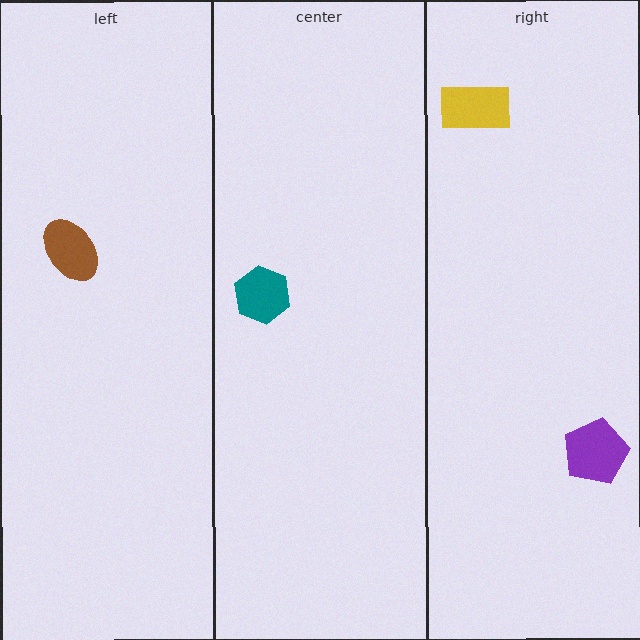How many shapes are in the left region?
1.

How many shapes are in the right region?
2.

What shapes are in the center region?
The teal hexagon.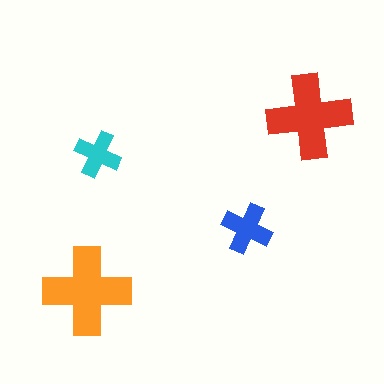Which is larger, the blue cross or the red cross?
The red one.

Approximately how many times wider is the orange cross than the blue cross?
About 2 times wider.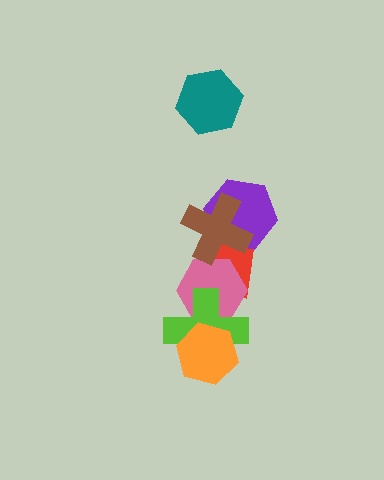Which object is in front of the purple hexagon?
The brown cross is in front of the purple hexagon.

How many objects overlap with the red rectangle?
3 objects overlap with the red rectangle.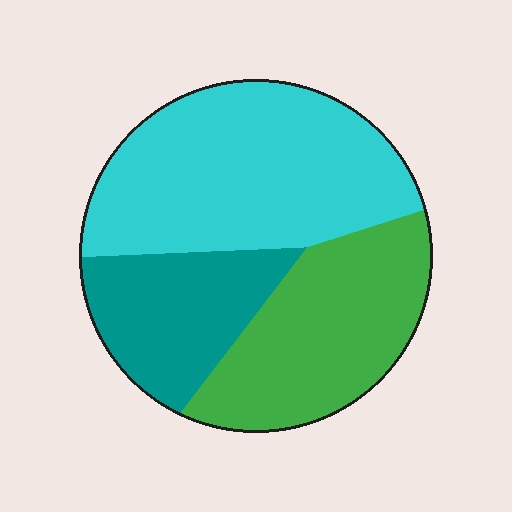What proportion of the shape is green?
Green takes up about one third (1/3) of the shape.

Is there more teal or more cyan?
Cyan.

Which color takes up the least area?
Teal, at roughly 20%.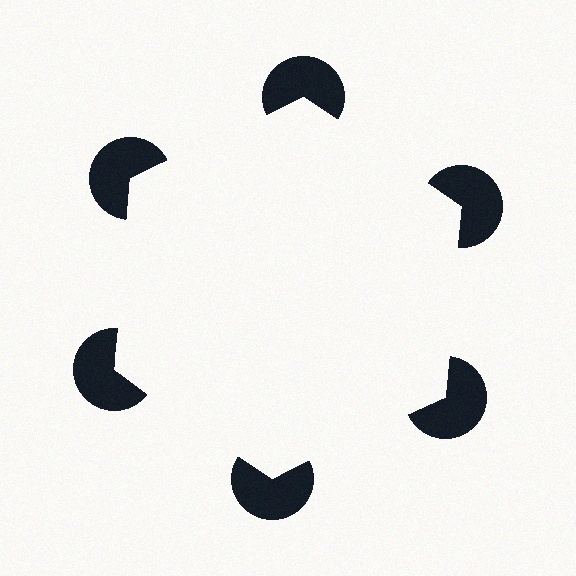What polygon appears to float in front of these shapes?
An illusory hexagon — its edges are inferred from the aligned wedge cuts in the pac-man discs, not physically drawn.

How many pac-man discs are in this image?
There are 6 — one at each vertex of the illusory hexagon.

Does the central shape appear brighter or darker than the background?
It typically appears slightly brighter than the background, even though no actual brightness change is drawn.